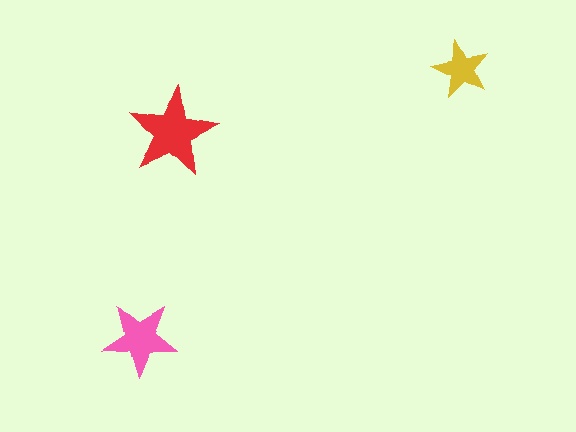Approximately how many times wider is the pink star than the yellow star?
About 1.5 times wider.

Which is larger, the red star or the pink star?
The red one.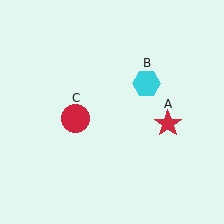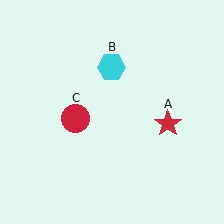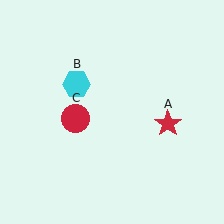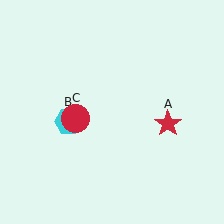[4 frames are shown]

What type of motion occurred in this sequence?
The cyan hexagon (object B) rotated counterclockwise around the center of the scene.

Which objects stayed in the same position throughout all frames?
Red star (object A) and red circle (object C) remained stationary.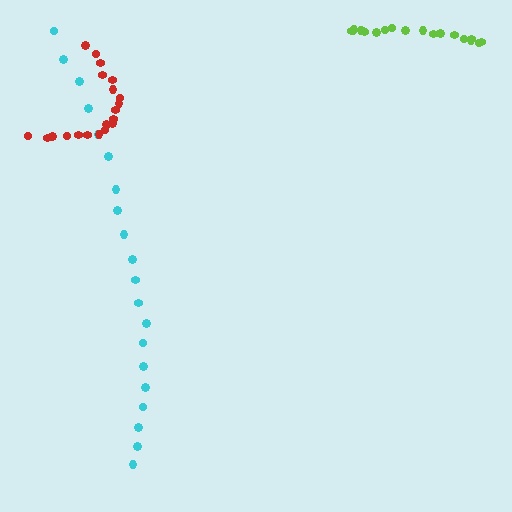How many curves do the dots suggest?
There are 3 distinct paths.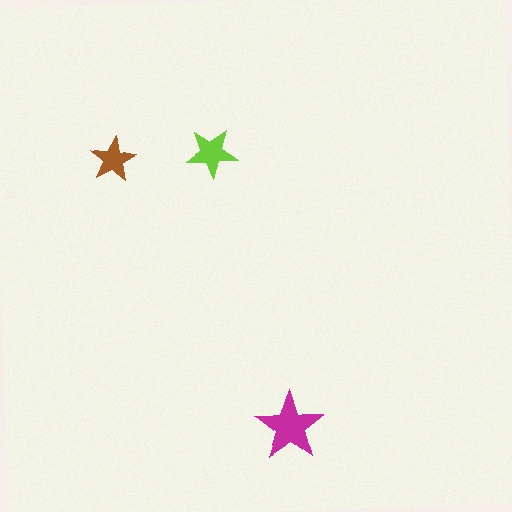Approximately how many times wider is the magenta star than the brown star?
About 1.5 times wider.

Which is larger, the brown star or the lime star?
The lime one.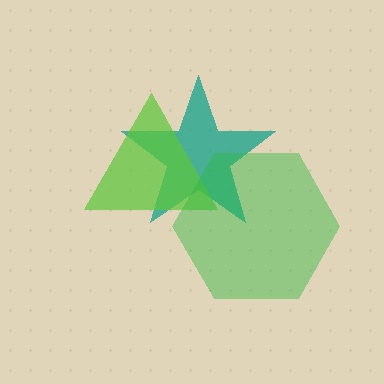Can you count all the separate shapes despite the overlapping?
Yes, there are 3 separate shapes.